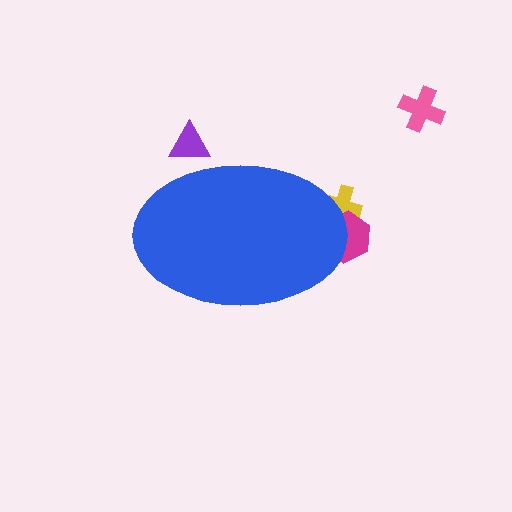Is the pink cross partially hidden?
No, the pink cross is fully visible.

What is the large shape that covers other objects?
A blue ellipse.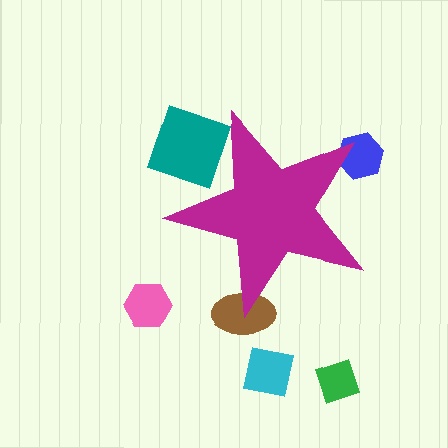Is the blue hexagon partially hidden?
Yes, the blue hexagon is partially hidden behind the magenta star.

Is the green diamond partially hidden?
No, the green diamond is fully visible.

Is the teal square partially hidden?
Yes, the teal square is partially hidden behind the magenta star.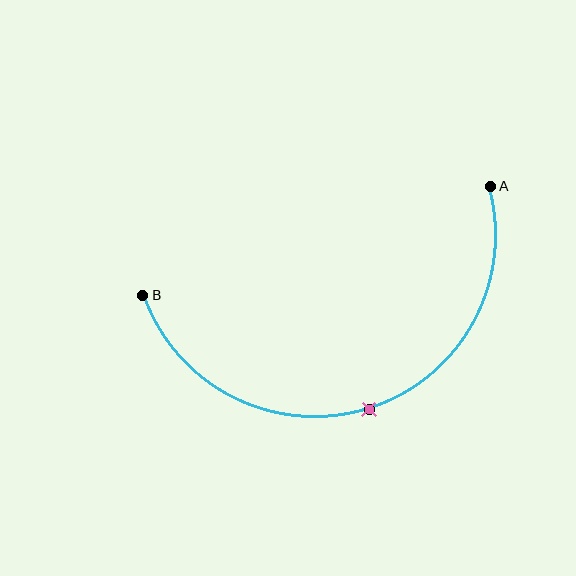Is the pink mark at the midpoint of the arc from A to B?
Yes. The pink mark lies on the arc at equal arc-length from both A and B — it is the arc midpoint.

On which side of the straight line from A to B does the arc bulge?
The arc bulges below the straight line connecting A and B.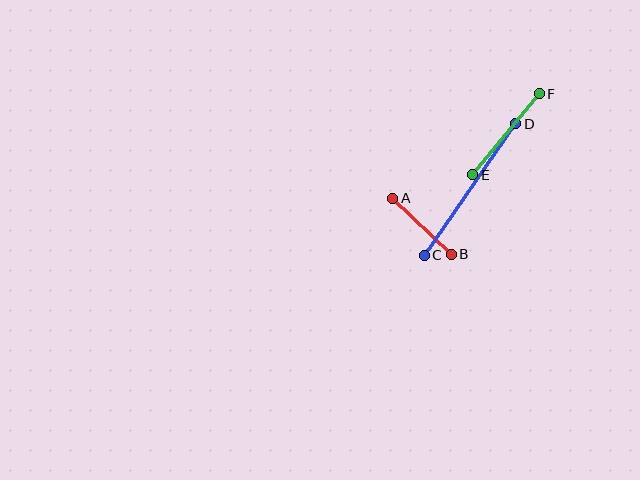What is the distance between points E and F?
The distance is approximately 105 pixels.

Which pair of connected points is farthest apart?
Points C and D are farthest apart.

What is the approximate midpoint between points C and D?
The midpoint is at approximately (470, 189) pixels.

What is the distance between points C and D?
The distance is approximately 160 pixels.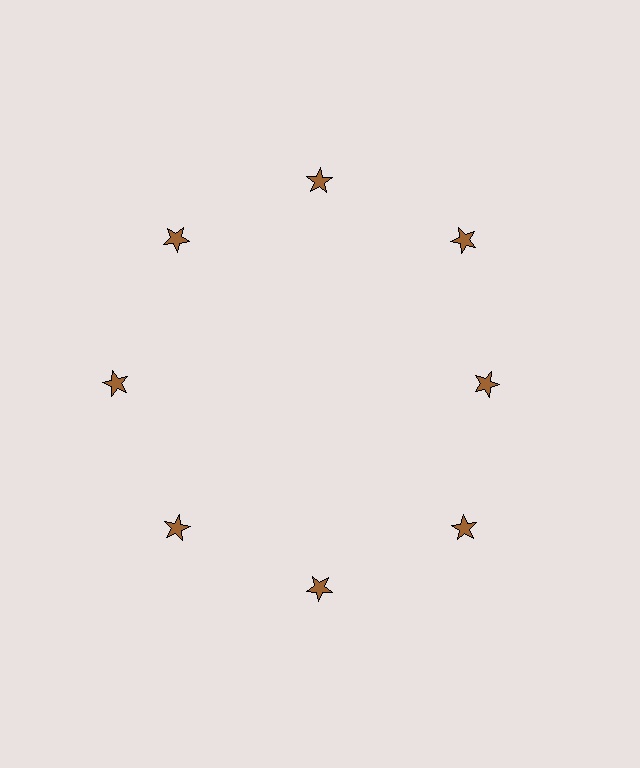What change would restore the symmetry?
The symmetry would be restored by moving it outward, back onto the ring so that all 8 stars sit at equal angles and equal distance from the center.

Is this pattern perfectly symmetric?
No. The 8 brown stars are arranged in a ring, but one element near the 3 o'clock position is pulled inward toward the center, breaking the 8-fold rotational symmetry.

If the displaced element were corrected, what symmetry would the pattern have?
It would have 8-fold rotational symmetry — the pattern would map onto itself every 45 degrees.